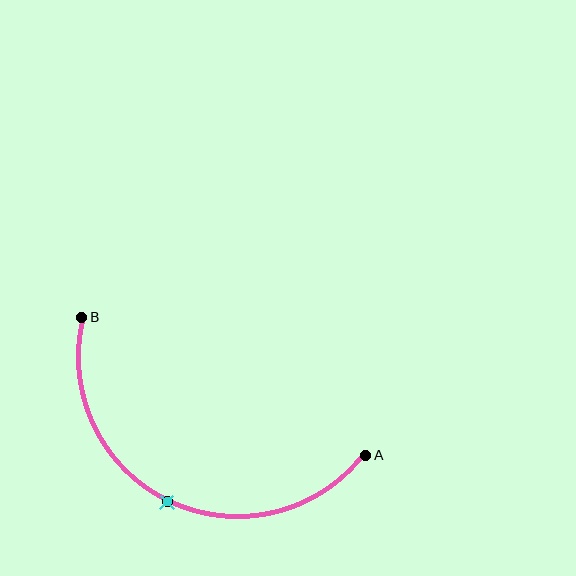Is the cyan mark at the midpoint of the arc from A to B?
Yes. The cyan mark lies on the arc at equal arc-length from both A and B — it is the arc midpoint.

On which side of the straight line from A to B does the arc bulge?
The arc bulges below the straight line connecting A and B.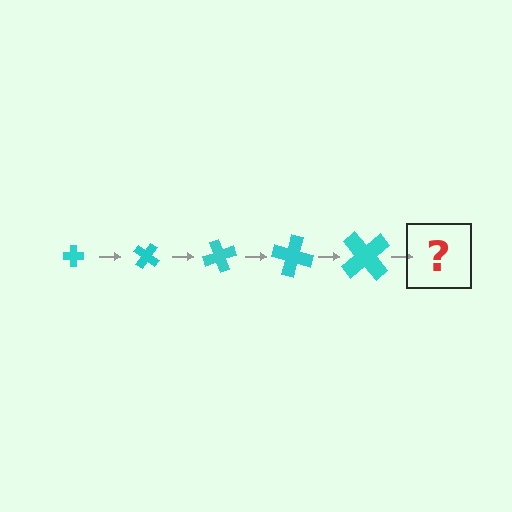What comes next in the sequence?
The next element should be a cross, larger than the previous one and rotated 175 degrees from the start.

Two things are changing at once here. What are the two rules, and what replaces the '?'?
The two rules are that the cross grows larger each step and it rotates 35 degrees each step. The '?' should be a cross, larger than the previous one and rotated 175 degrees from the start.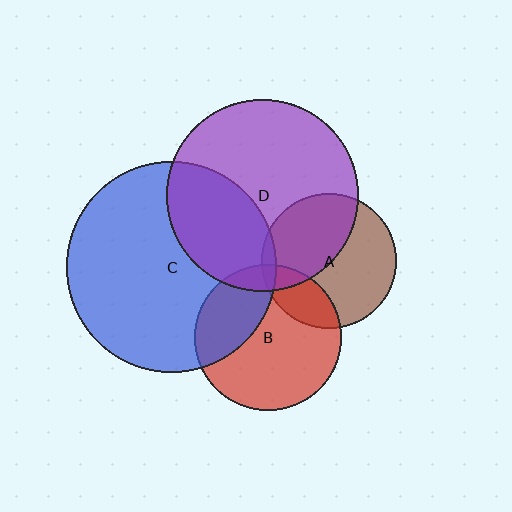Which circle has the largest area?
Circle C (blue).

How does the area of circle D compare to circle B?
Approximately 1.7 times.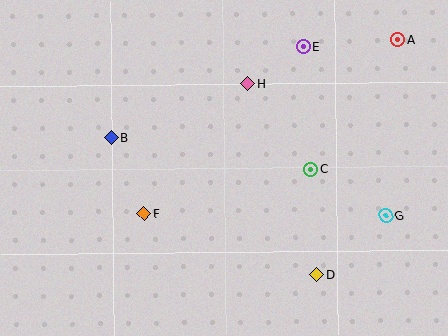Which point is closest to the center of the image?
Point C at (311, 169) is closest to the center.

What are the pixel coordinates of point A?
Point A is at (397, 40).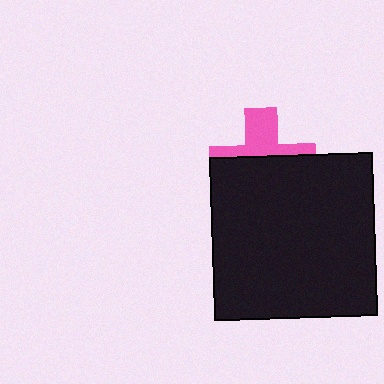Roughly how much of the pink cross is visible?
A small part of it is visible (roughly 39%).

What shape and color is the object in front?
The object in front is a black square.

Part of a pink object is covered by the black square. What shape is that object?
It is a cross.